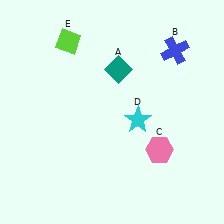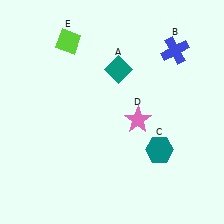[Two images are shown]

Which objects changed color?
C changed from pink to teal. D changed from cyan to pink.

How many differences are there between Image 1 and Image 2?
There are 2 differences between the two images.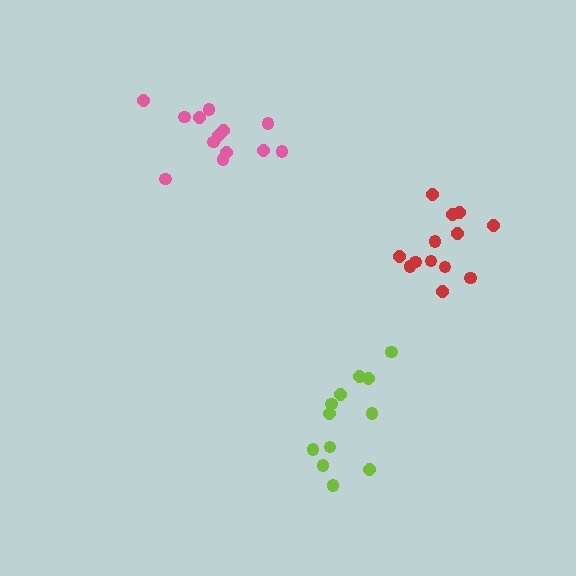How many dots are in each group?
Group 1: 13 dots, Group 2: 12 dots, Group 3: 13 dots (38 total).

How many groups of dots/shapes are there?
There are 3 groups.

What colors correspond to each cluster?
The clusters are colored: red, lime, pink.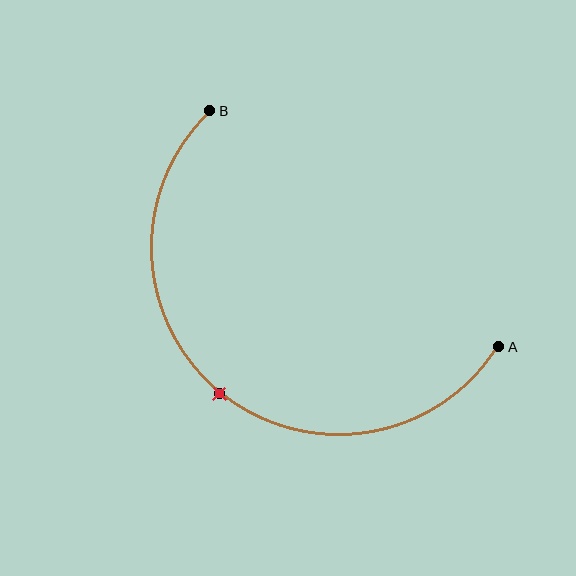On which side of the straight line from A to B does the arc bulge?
The arc bulges below and to the left of the straight line connecting A and B.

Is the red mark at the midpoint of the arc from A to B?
Yes. The red mark lies on the arc at equal arc-length from both A and B — it is the arc midpoint.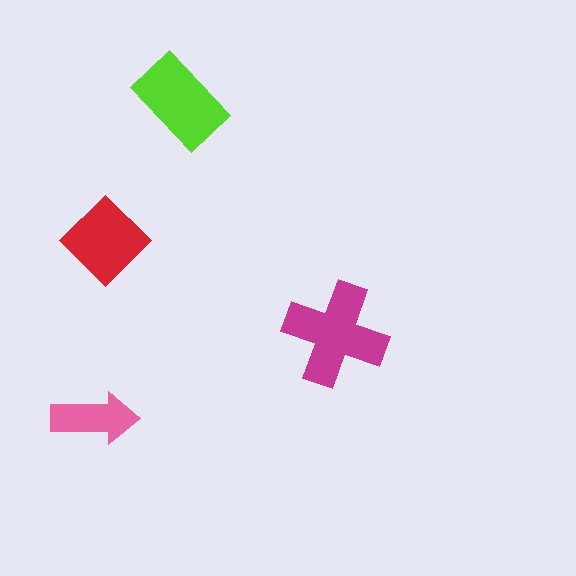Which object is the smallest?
The pink arrow.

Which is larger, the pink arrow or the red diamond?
The red diamond.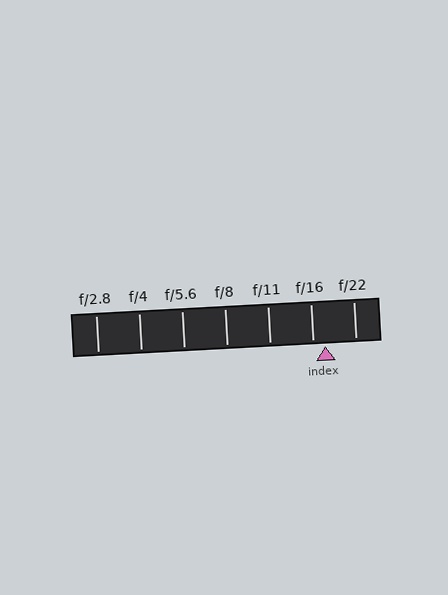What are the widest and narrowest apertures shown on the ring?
The widest aperture shown is f/2.8 and the narrowest is f/22.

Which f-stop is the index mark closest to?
The index mark is closest to f/16.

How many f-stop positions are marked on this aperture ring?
There are 7 f-stop positions marked.